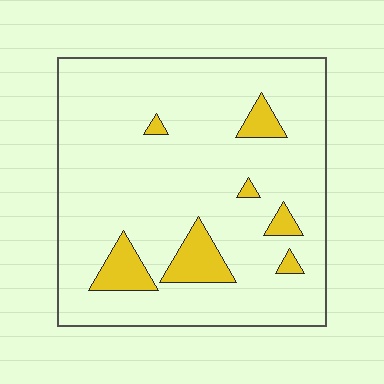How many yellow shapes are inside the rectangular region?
7.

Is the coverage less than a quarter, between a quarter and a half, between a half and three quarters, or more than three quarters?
Less than a quarter.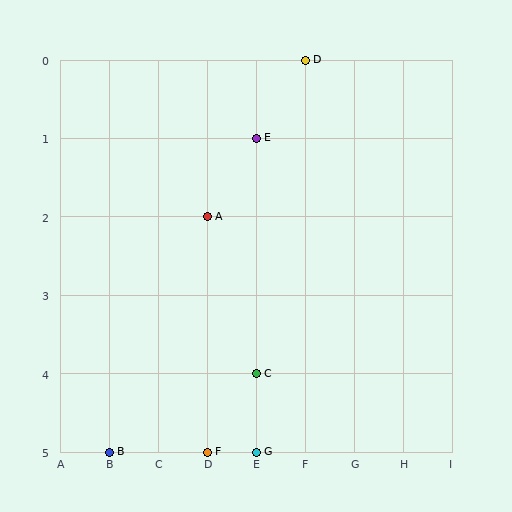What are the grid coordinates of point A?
Point A is at grid coordinates (D, 2).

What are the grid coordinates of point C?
Point C is at grid coordinates (E, 4).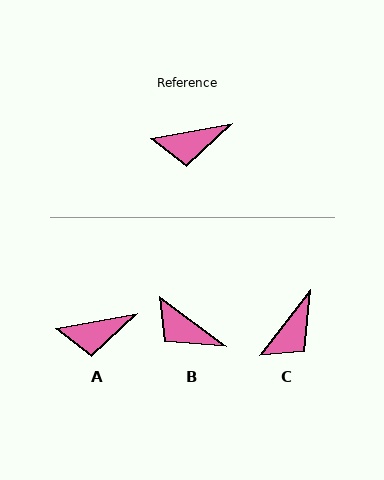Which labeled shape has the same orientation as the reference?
A.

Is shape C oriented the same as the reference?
No, it is off by about 42 degrees.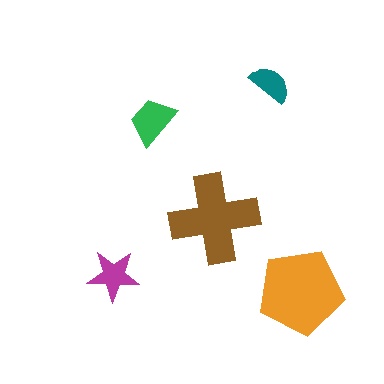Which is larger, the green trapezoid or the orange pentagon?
The orange pentagon.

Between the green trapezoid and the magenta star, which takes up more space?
The green trapezoid.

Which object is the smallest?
The teal semicircle.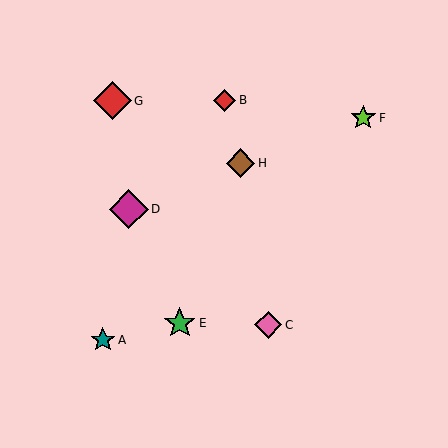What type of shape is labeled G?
Shape G is a red diamond.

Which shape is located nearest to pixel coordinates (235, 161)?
The brown diamond (labeled H) at (241, 163) is nearest to that location.